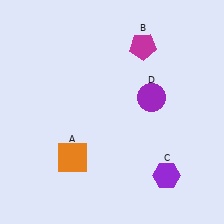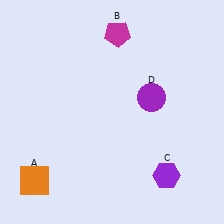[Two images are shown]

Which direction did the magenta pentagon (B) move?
The magenta pentagon (B) moved left.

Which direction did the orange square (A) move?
The orange square (A) moved left.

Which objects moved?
The objects that moved are: the orange square (A), the magenta pentagon (B).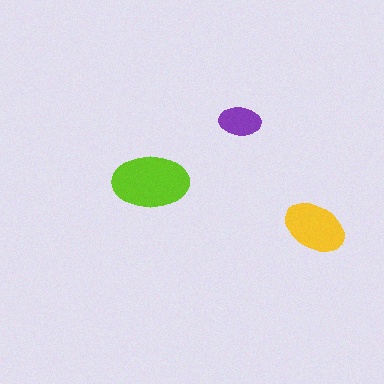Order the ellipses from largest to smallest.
the lime one, the yellow one, the purple one.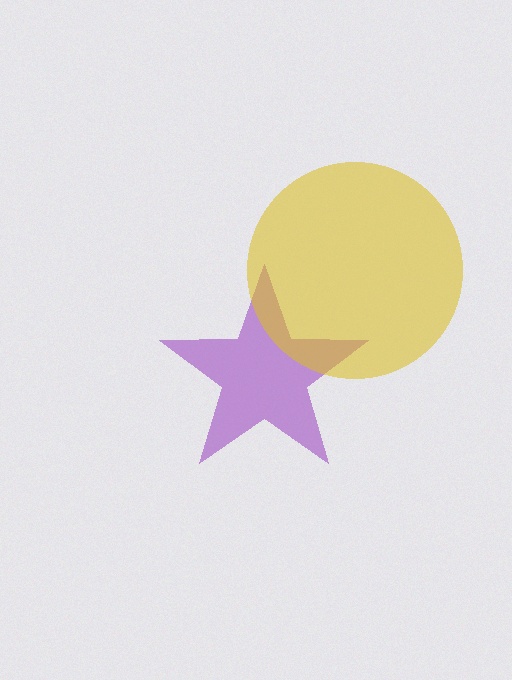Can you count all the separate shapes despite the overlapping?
Yes, there are 2 separate shapes.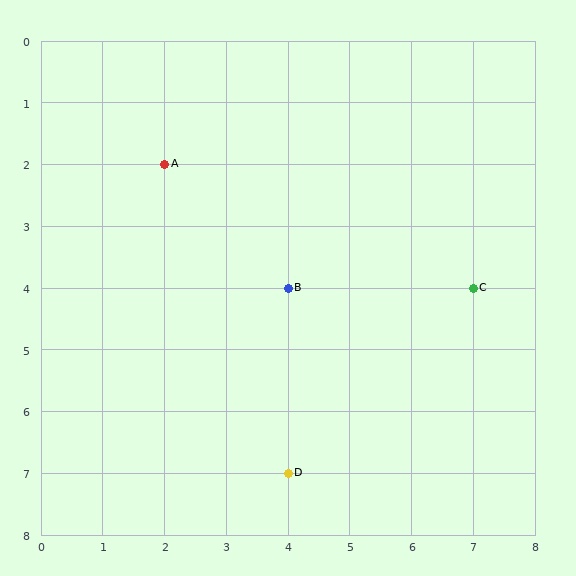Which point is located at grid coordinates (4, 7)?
Point D is at (4, 7).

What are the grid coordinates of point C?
Point C is at grid coordinates (7, 4).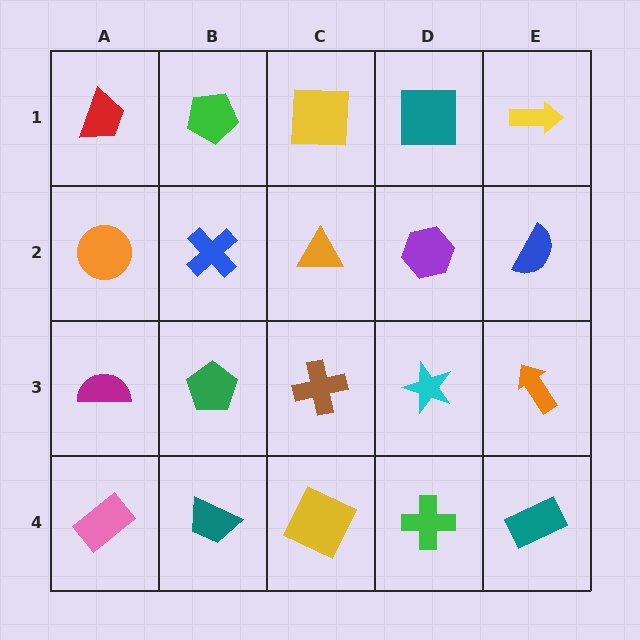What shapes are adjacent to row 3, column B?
A blue cross (row 2, column B), a teal trapezoid (row 4, column B), a magenta semicircle (row 3, column A), a brown cross (row 3, column C).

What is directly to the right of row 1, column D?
A yellow arrow.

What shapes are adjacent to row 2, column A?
A red trapezoid (row 1, column A), a magenta semicircle (row 3, column A), a blue cross (row 2, column B).